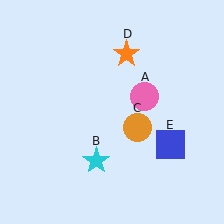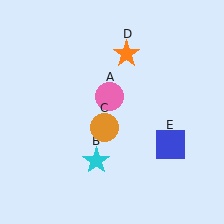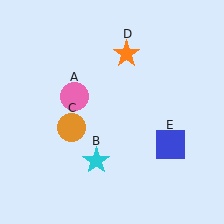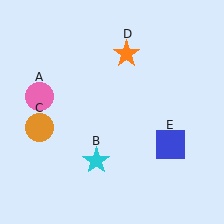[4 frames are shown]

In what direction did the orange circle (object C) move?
The orange circle (object C) moved left.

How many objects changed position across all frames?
2 objects changed position: pink circle (object A), orange circle (object C).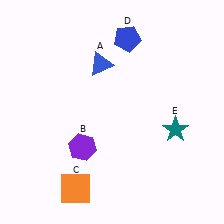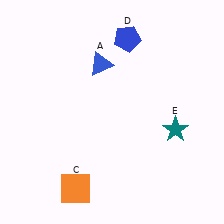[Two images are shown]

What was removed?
The purple hexagon (B) was removed in Image 2.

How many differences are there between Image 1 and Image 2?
There is 1 difference between the two images.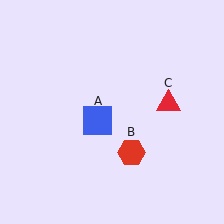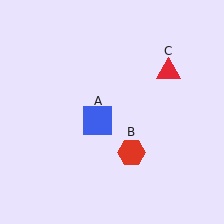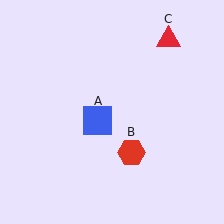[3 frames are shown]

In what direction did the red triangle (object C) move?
The red triangle (object C) moved up.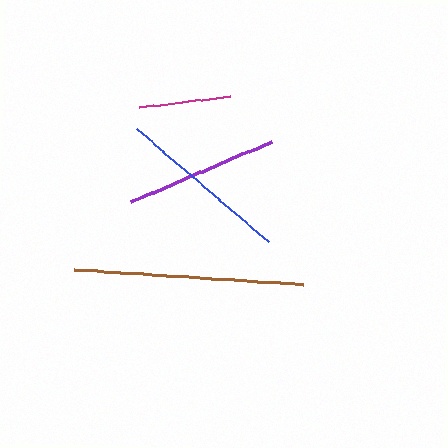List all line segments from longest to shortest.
From longest to shortest: brown, blue, purple, magenta.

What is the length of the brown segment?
The brown segment is approximately 229 pixels long.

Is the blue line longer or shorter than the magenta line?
The blue line is longer than the magenta line.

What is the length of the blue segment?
The blue segment is approximately 173 pixels long.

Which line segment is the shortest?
The magenta line is the shortest at approximately 91 pixels.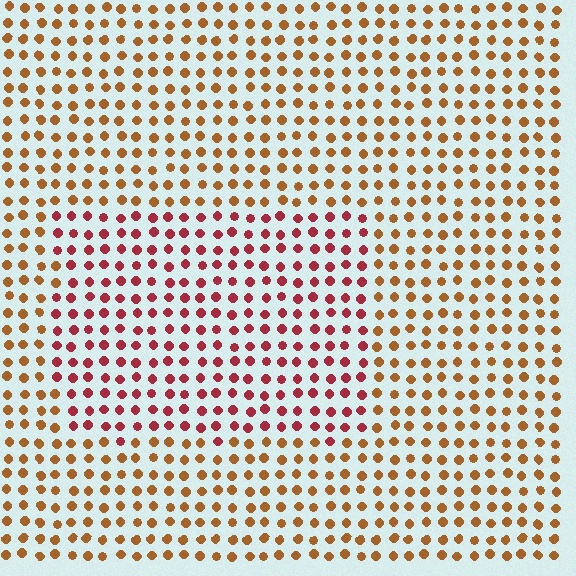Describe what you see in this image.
The image is filled with small brown elements in a uniform arrangement. A rectangle-shaped region is visible where the elements are tinted to a slightly different hue, forming a subtle color boundary.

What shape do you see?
I see a rectangle.